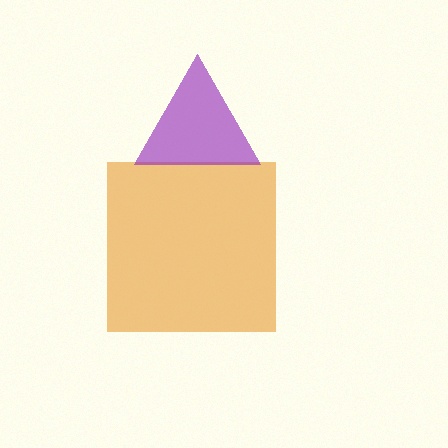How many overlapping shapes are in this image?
There are 2 overlapping shapes in the image.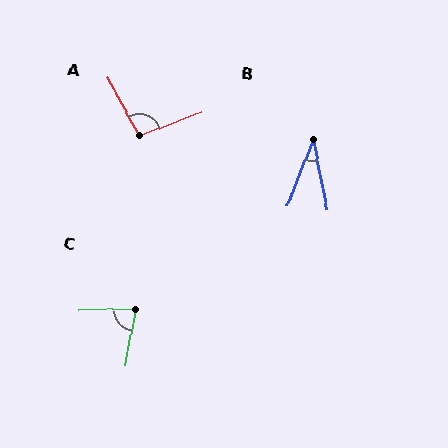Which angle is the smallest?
B, at approximately 32 degrees.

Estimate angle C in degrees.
Approximately 77 degrees.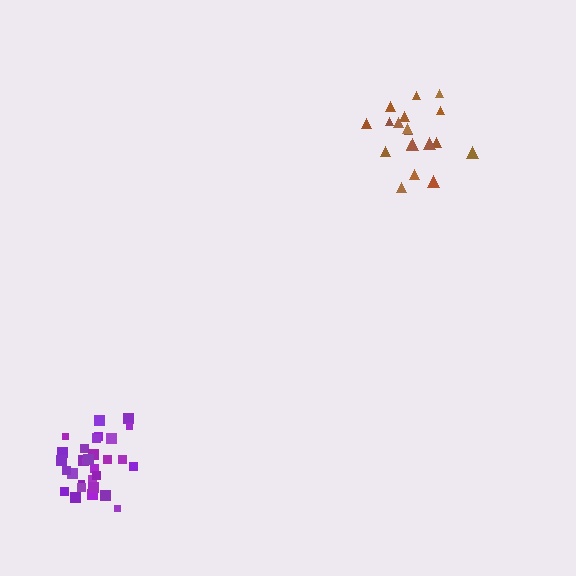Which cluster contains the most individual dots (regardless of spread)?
Purple (33).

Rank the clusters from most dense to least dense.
purple, brown.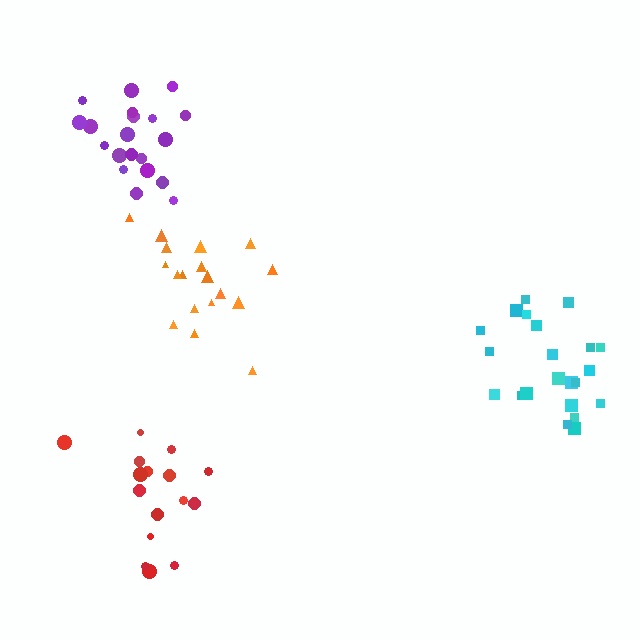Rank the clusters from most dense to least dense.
cyan, orange, red, purple.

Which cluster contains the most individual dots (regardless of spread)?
Cyan (22).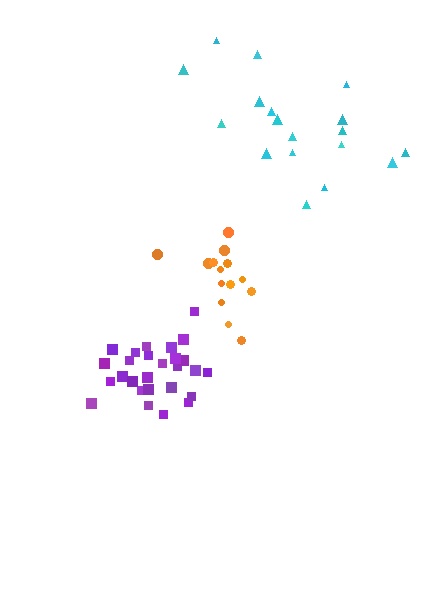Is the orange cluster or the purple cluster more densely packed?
Purple.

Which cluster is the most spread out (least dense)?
Cyan.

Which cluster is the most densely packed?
Purple.